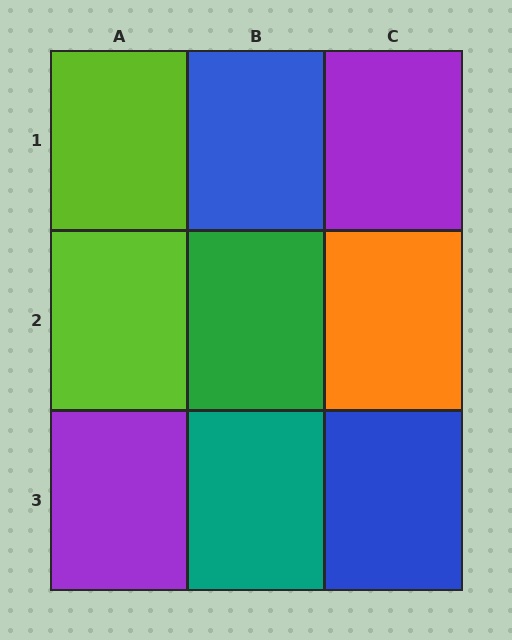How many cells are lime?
2 cells are lime.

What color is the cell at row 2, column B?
Green.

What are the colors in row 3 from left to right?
Purple, teal, blue.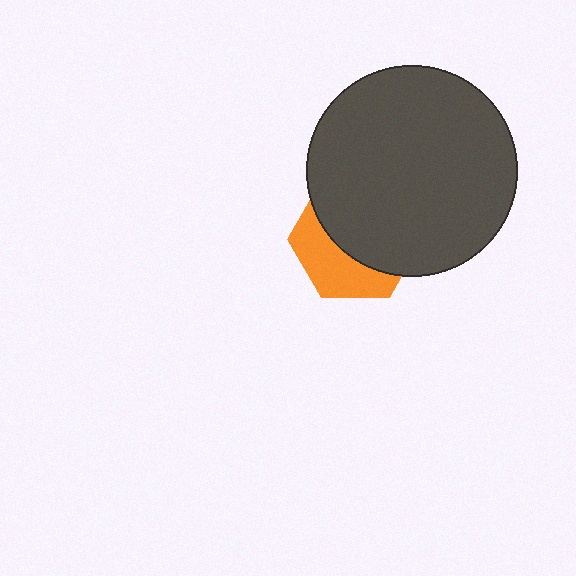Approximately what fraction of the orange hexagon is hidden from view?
Roughly 62% of the orange hexagon is hidden behind the dark gray circle.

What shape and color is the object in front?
The object in front is a dark gray circle.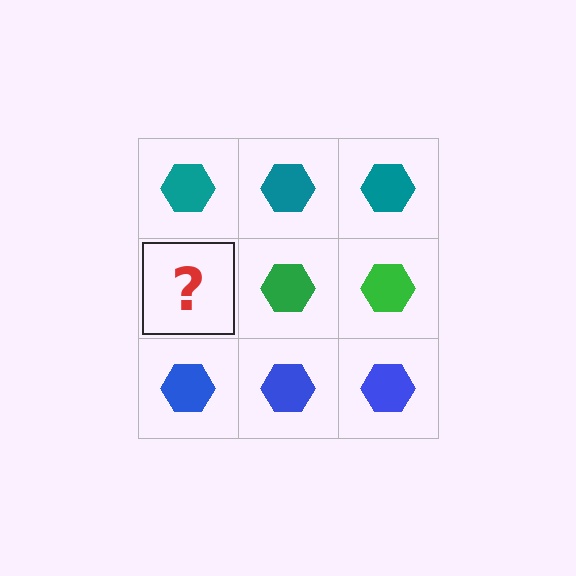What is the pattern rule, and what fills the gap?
The rule is that each row has a consistent color. The gap should be filled with a green hexagon.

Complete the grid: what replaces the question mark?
The question mark should be replaced with a green hexagon.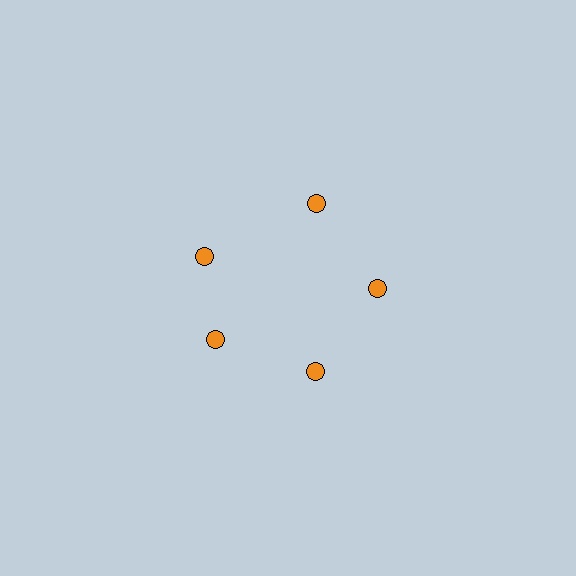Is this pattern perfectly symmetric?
No. The 5 orange circles are arranged in a ring, but one element near the 10 o'clock position is rotated out of alignment along the ring, breaking the 5-fold rotational symmetry.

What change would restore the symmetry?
The symmetry would be restored by rotating it back into even spacing with its neighbors so that all 5 circles sit at equal angles and equal distance from the center.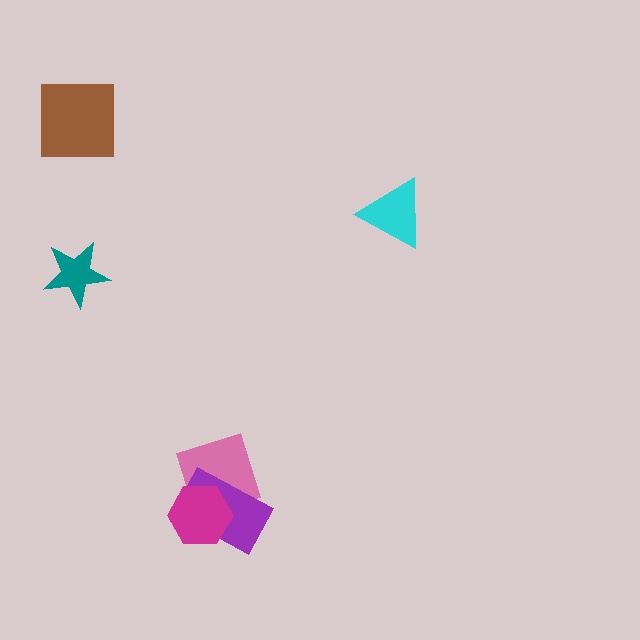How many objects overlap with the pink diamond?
2 objects overlap with the pink diamond.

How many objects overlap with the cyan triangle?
0 objects overlap with the cyan triangle.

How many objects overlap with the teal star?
0 objects overlap with the teal star.